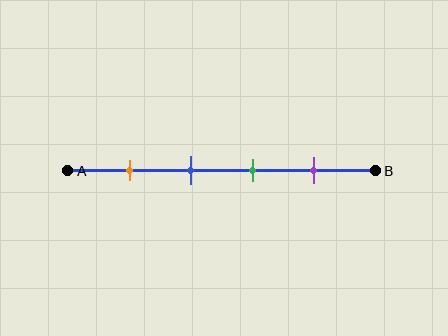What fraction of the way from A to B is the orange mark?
The orange mark is approximately 20% (0.2) of the way from A to B.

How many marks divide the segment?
There are 4 marks dividing the segment.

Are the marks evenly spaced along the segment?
Yes, the marks are approximately evenly spaced.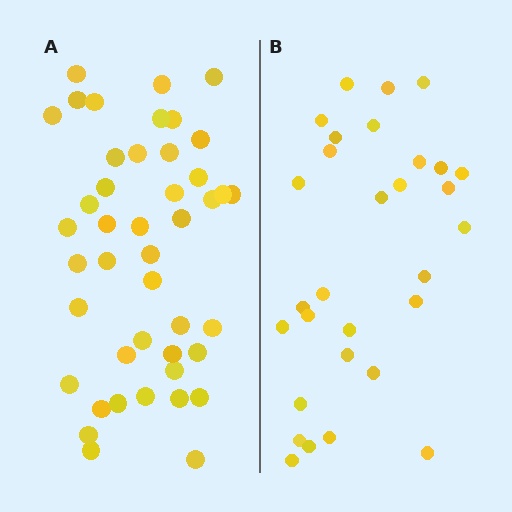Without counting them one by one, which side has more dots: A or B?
Region A (the left region) has more dots.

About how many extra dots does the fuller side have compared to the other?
Region A has approximately 15 more dots than region B.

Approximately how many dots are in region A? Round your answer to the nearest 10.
About 40 dots. (The exact count is 44, which rounds to 40.)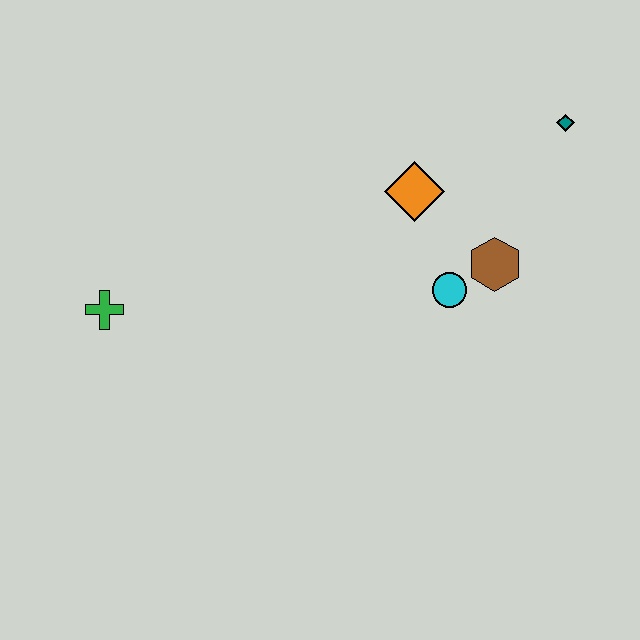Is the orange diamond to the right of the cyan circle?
No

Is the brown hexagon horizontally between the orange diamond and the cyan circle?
No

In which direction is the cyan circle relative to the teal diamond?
The cyan circle is below the teal diamond.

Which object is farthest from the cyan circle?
The green cross is farthest from the cyan circle.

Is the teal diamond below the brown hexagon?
No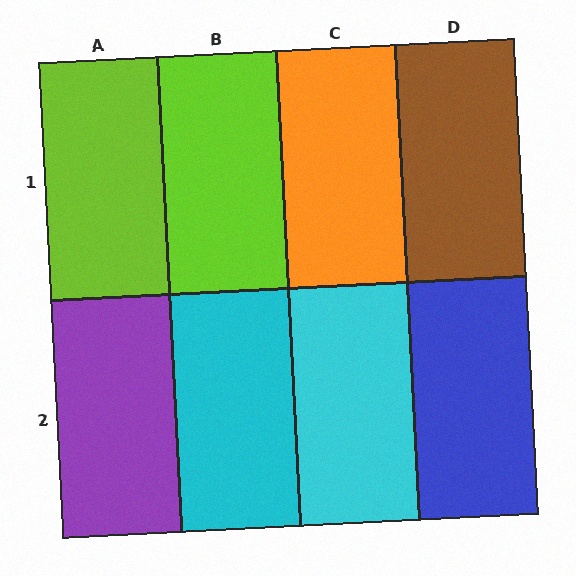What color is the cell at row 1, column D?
Brown.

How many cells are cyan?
2 cells are cyan.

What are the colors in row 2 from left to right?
Purple, cyan, cyan, blue.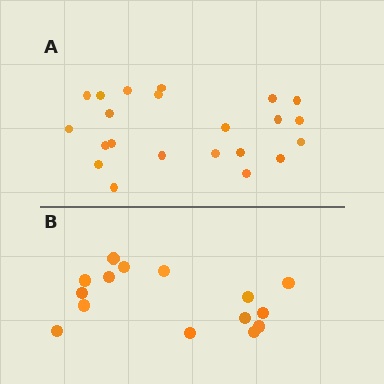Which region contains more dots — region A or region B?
Region A (the top region) has more dots.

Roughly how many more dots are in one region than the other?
Region A has roughly 8 or so more dots than region B.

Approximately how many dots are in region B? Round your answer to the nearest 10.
About 20 dots. (The exact count is 15, which rounds to 20.)